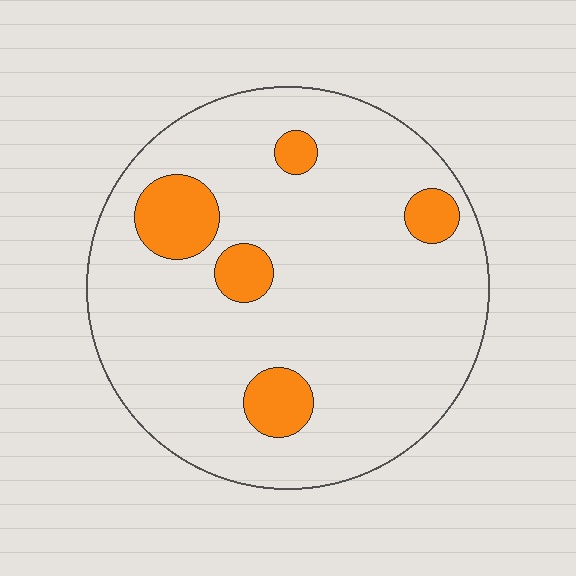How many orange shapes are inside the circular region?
5.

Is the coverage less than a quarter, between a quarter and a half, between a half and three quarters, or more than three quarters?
Less than a quarter.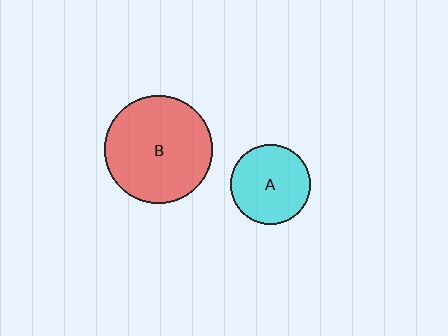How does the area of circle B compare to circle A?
Approximately 1.8 times.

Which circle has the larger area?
Circle B (red).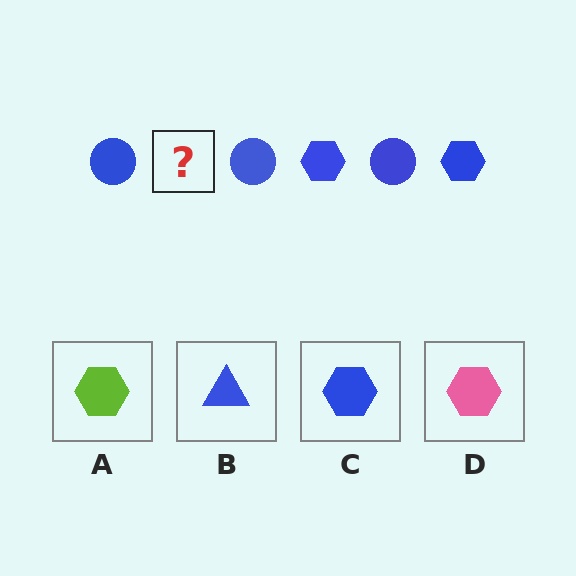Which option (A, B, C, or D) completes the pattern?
C.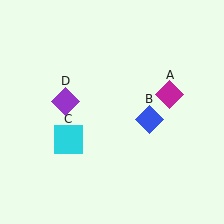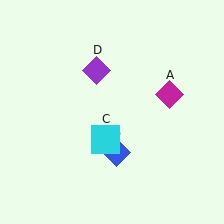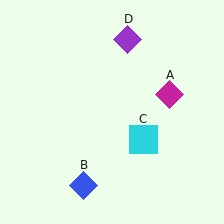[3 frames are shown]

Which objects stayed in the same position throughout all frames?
Magenta diamond (object A) remained stationary.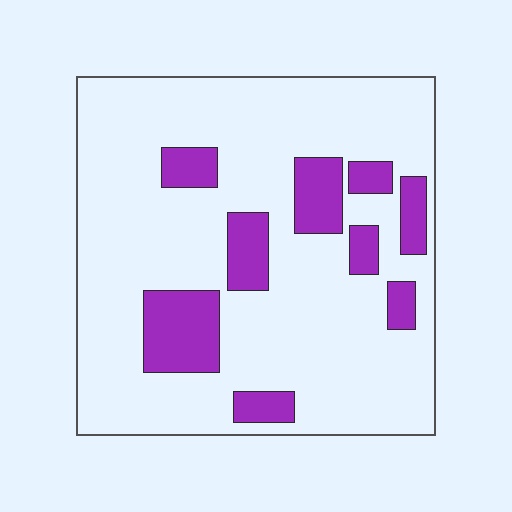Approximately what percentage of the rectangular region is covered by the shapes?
Approximately 20%.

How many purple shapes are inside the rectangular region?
9.